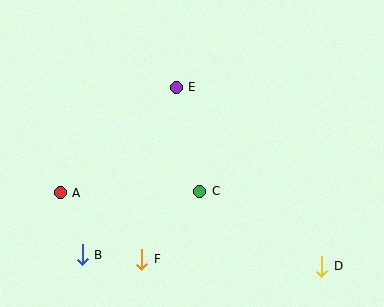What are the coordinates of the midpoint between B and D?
The midpoint between B and D is at (202, 260).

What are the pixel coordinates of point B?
Point B is at (82, 255).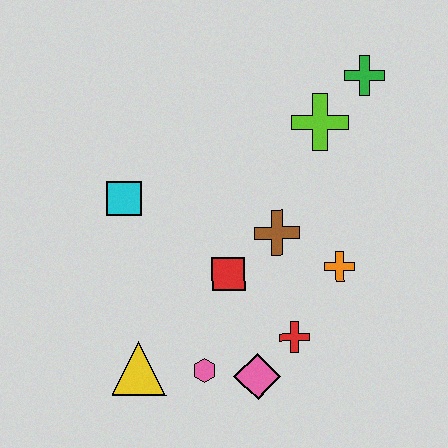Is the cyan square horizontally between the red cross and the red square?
No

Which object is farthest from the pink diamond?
The green cross is farthest from the pink diamond.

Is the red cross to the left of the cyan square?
No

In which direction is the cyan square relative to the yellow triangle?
The cyan square is above the yellow triangle.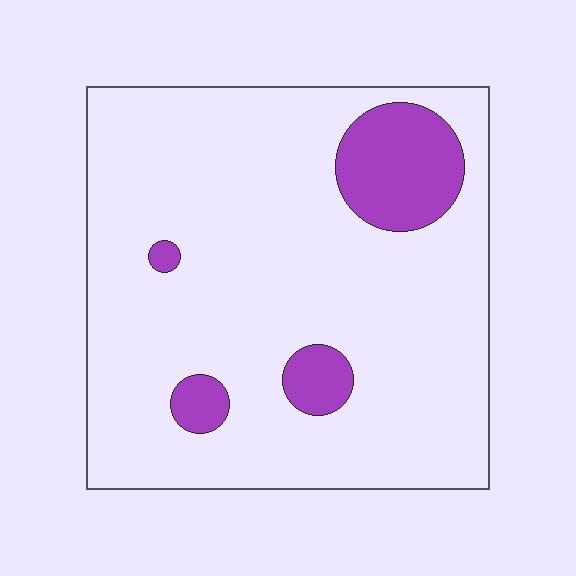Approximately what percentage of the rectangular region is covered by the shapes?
Approximately 15%.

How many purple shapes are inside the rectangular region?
4.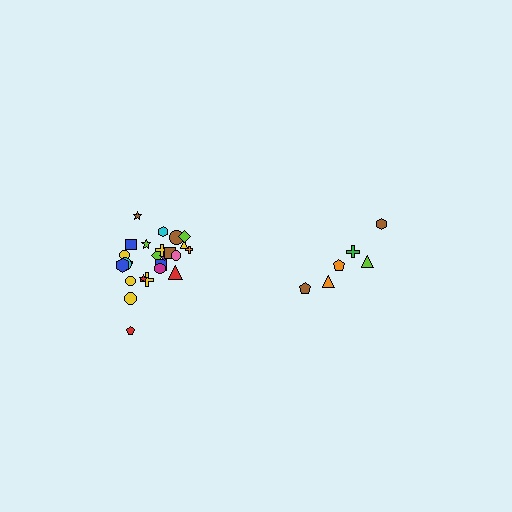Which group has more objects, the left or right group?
The left group.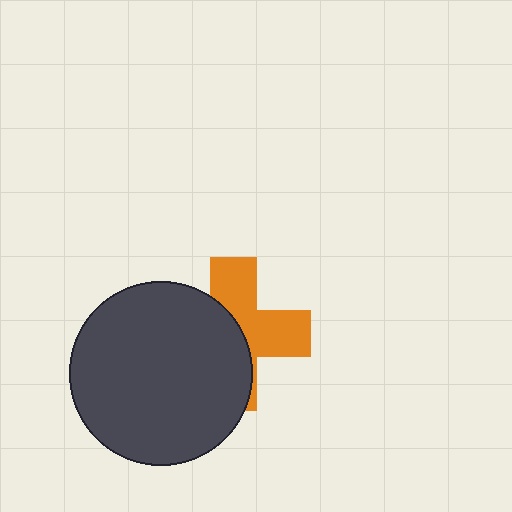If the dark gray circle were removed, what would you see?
You would see the complete orange cross.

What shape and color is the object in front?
The object in front is a dark gray circle.